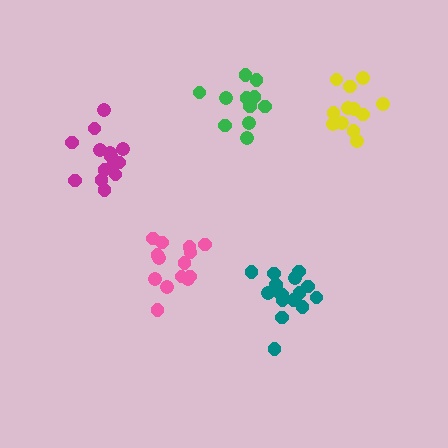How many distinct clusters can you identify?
There are 5 distinct clusters.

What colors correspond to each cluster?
The clusters are colored: pink, magenta, green, teal, yellow.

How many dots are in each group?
Group 1: 14 dots, Group 2: 14 dots, Group 3: 11 dots, Group 4: 16 dots, Group 5: 12 dots (67 total).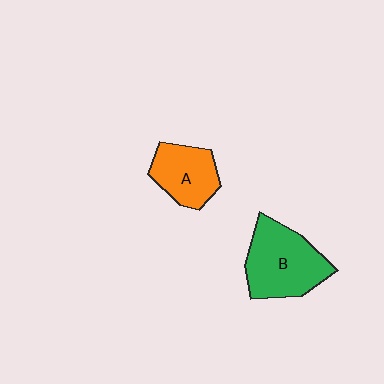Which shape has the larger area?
Shape B (green).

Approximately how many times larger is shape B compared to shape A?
Approximately 1.5 times.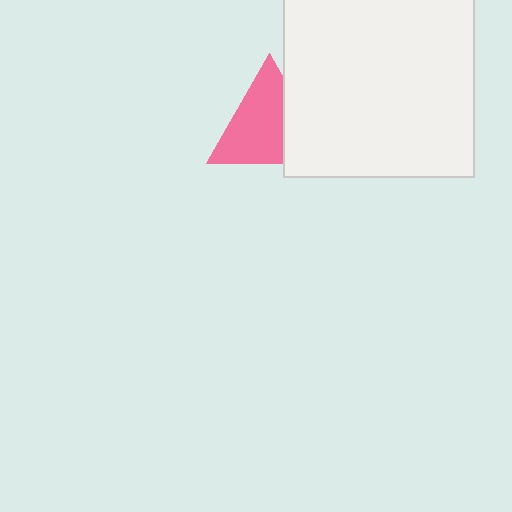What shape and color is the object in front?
The object in front is a white square.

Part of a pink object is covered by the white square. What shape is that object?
It is a triangle.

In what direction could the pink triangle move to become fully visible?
The pink triangle could move left. That would shift it out from behind the white square entirely.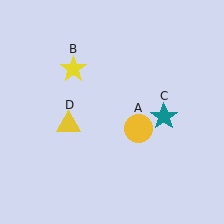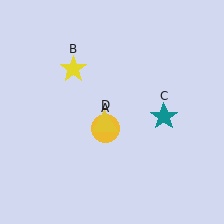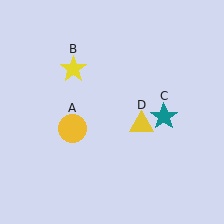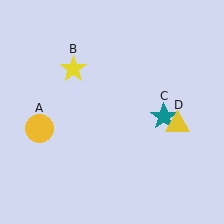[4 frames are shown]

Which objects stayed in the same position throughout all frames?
Yellow star (object B) and teal star (object C) remained stationary.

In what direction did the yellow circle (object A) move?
The yellow circle (object A) moved left.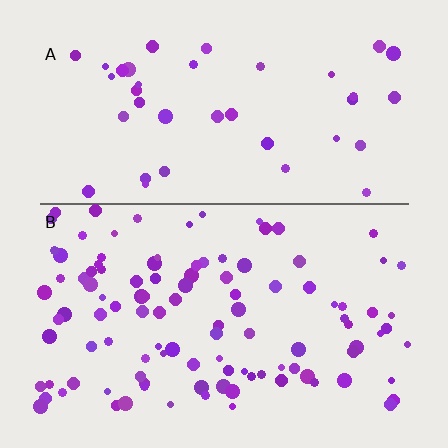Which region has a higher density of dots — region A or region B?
B (the bottom).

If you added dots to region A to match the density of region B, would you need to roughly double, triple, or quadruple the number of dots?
Approximately triple.